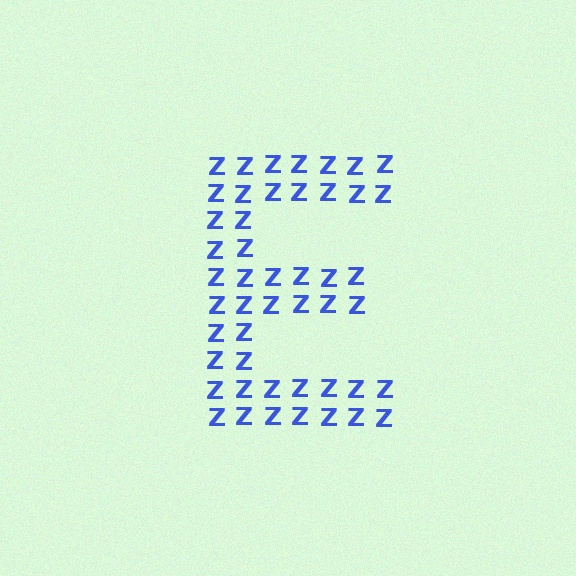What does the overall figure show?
The overall figure shows the letter E.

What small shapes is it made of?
It is made of small letter Z's.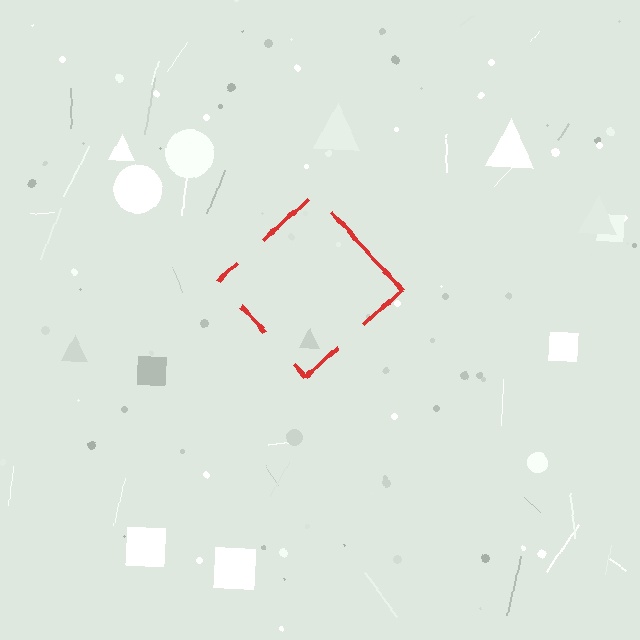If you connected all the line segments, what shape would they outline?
They would outline a diamond.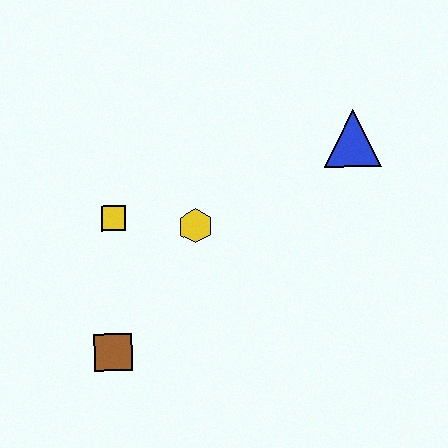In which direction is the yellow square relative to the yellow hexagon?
The yellow square is to the left of the yellow hexagon.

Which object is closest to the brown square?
The yellow square is closest to the brown square.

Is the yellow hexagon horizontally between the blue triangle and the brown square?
Yes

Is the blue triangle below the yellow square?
No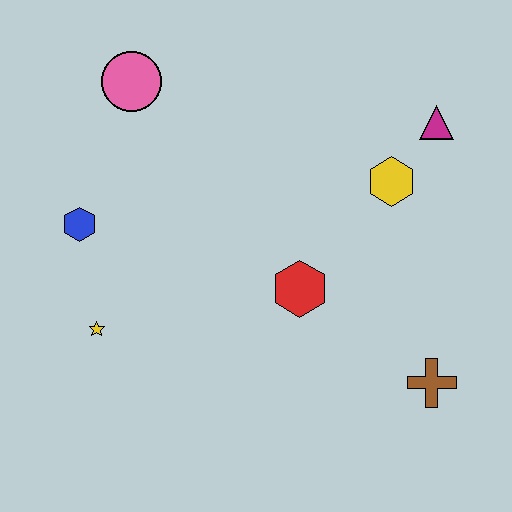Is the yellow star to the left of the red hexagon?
Yes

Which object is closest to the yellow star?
The blue hexagon is closest to the yellow star.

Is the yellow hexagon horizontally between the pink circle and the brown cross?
Yes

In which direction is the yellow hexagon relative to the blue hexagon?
The yellow hexagon is to the right of the blue hexagon.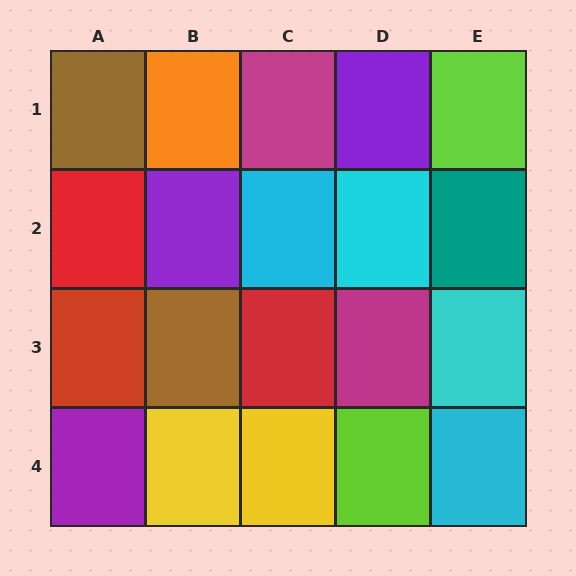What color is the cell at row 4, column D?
Lime.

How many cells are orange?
1 cell is orange.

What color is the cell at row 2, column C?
Cyan.